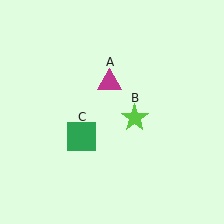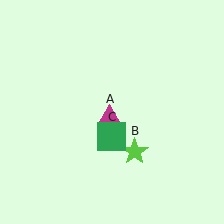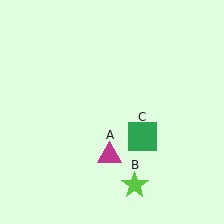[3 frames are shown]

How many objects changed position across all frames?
3 objects changed position: magenta triangle (object A), lime star (object B), green square (object C).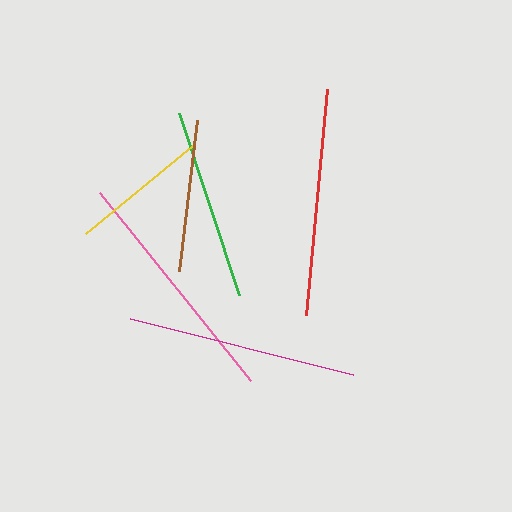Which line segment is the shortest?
The yellow line is the shortest at approximately 138 pixels.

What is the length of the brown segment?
The brown segment is approximately 152 pixels long.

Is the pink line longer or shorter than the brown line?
The pink line is longer than the brown line.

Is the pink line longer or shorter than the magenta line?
The pink line is longer than the magenta line.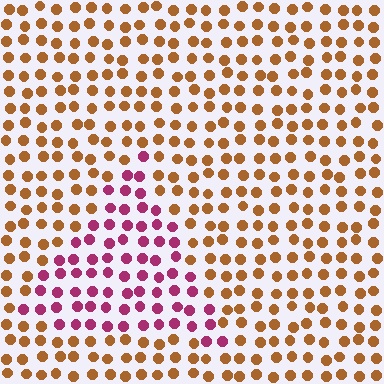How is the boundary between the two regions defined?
The boundary is defined purely by a slight shift in hue (about 61 degrees). Spacing, size, and orientation are identical on both sides.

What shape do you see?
I see a triangle.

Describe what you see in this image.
The image is filled with small brown elements in a uniform arrangement. A triangle-shaped region is visible where the elements are tinted to a slightly different hue, forming a subtle color boundary.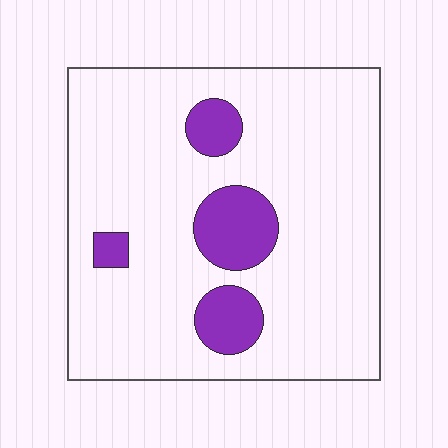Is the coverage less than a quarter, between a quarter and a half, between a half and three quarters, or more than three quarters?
Less than a quarter.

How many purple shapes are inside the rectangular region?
4.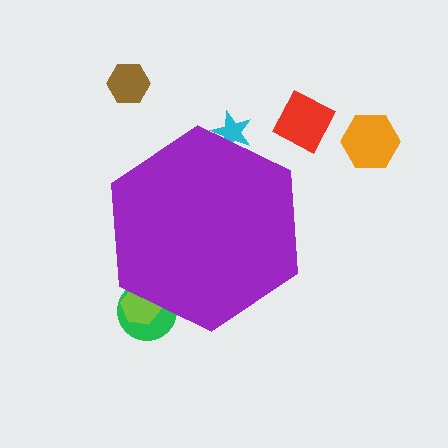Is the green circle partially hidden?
Yes, the green circle is partially hidden behind the purple hexagon.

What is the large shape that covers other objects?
A purple hexagon.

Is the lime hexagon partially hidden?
Yes, the lime hexagon is partially hidden behind the purple hexagon.